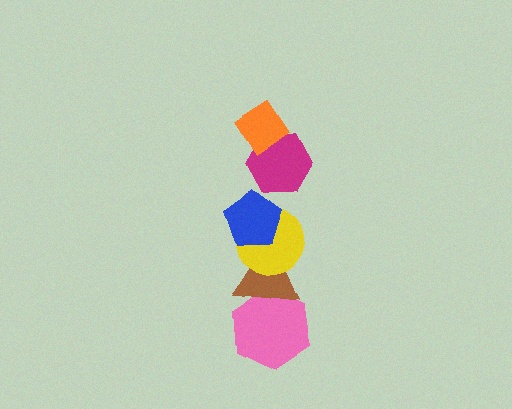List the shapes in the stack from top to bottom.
From top to bottom: the orange diamond, the magenta hexagon, the blue pentagon, the yellow circle, the brown triangle, the pink hexagon.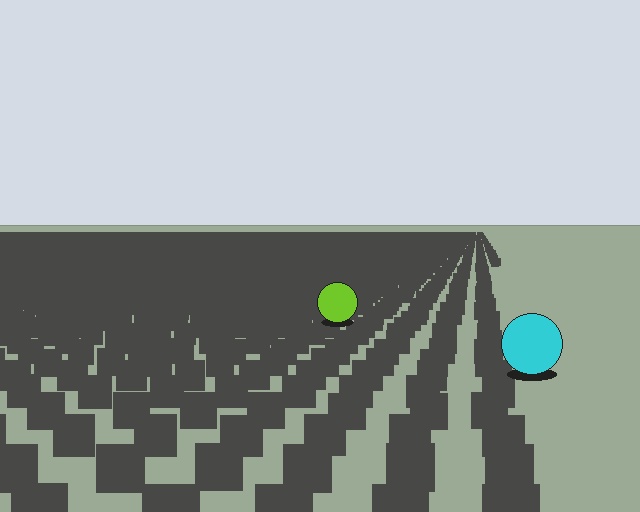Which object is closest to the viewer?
The cyan circle is closest. The texture marks near it are larger and more spread out.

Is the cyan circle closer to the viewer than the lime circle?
Yes. The cyan circle is closer — you can tell from the texture gradient: the ground texture is coarser near it.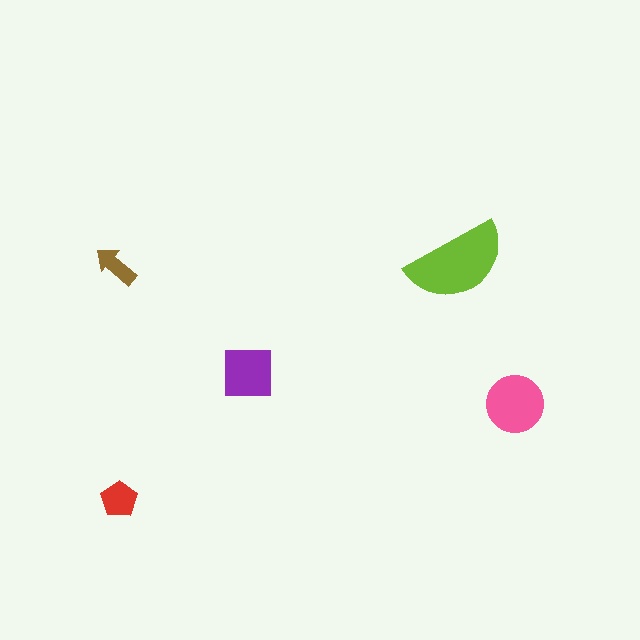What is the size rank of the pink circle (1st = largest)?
2nd.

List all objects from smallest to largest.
The brown arrow, the red pentagon, the purple square, the pink circle, the lime semicircle.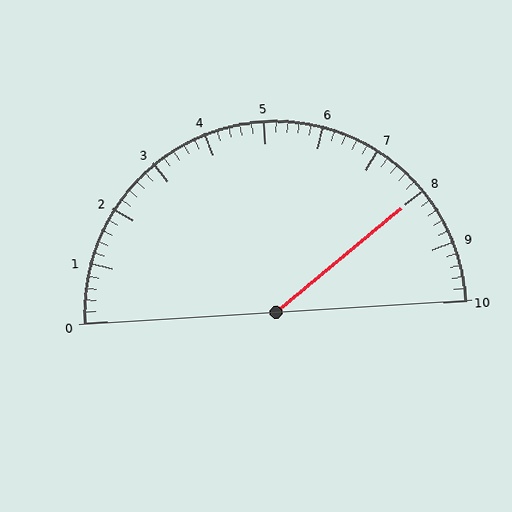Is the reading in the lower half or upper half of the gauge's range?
The reading is in the upper half of the range (0 to 10).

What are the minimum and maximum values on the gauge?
The gauge ranges from 0 to 10.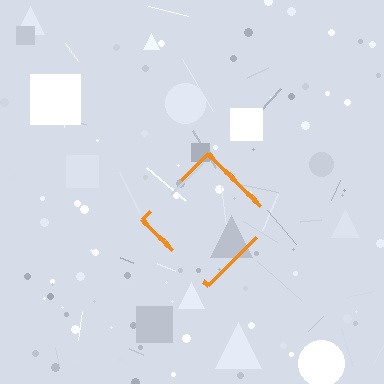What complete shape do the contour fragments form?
The contour fragments form a diamond.